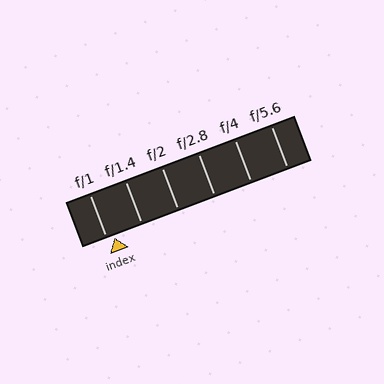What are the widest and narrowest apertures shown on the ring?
The widest aperture shown is f/1 and the narrowest is f/5.6.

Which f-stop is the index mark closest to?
The index mark is closest to f/1.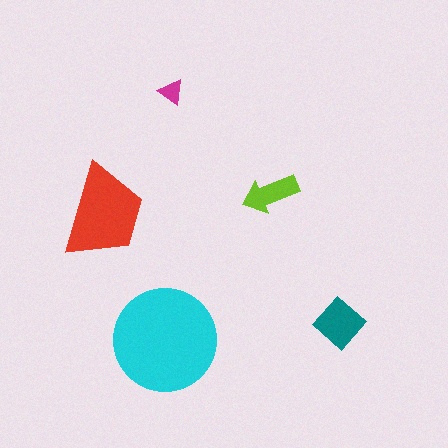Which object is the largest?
The cyan circle.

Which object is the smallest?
The magenta triangle.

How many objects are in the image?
There are 5 objects in the image.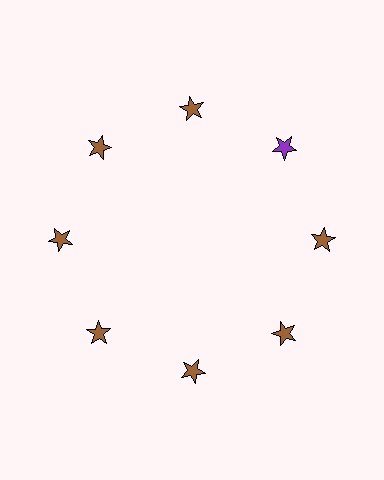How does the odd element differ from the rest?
It has a different color: purple instead of brown.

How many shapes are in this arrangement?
There are 8 shapes arranged in a ring pattern.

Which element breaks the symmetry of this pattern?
The purple star at roughly the 2 o'clock position breaks the symmetry. All other shapes are brown stars.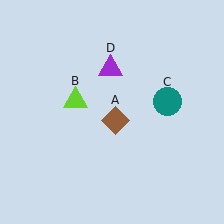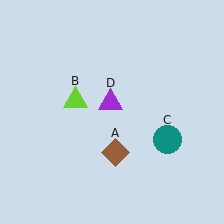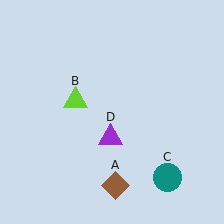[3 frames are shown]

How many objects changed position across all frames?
3 objects changed position: brown diamond (object A), teal circle (object C), purple triangle (object D).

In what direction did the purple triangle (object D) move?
The purple triangle (object D) moved down.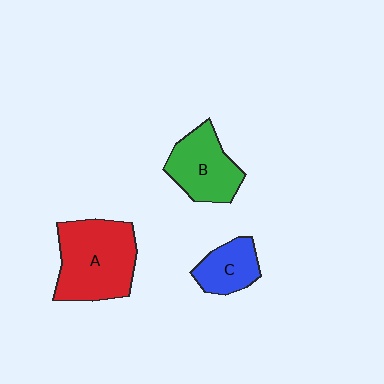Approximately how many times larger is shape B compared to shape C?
Approximately 1.5 times.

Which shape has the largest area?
Shape A (red).